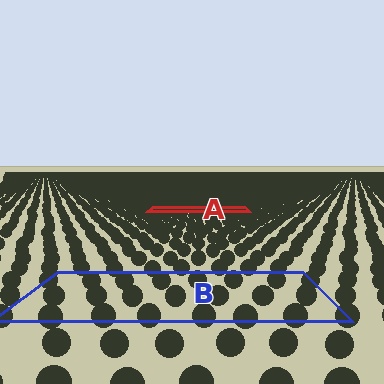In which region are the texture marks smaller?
The texture marks are smaller in region A, because it is farther away.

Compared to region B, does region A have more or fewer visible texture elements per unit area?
Region A has more texture elements per unit area — they are packed more densely because it is farther away.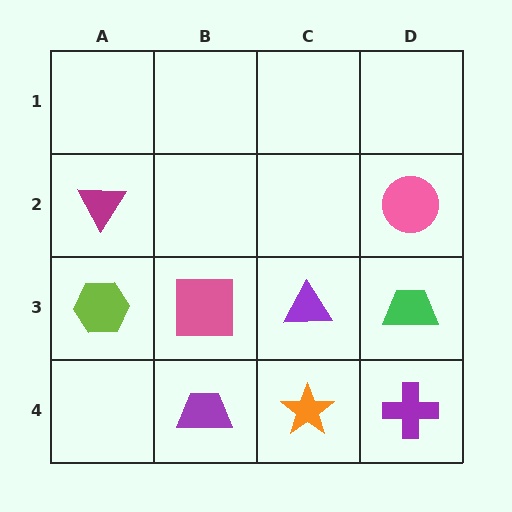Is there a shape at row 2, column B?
No, that cell is empty.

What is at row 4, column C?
An orange star.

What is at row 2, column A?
A magenta triangle.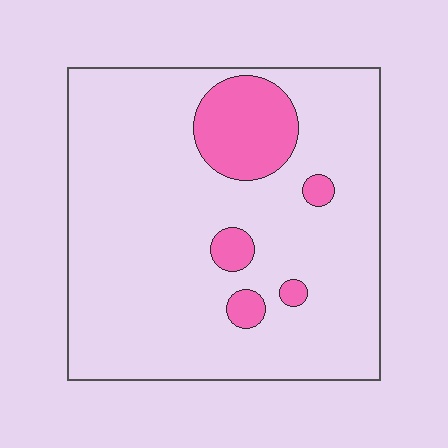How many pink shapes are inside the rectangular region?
5.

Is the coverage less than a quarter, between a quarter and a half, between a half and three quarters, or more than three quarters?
Less than a quarter.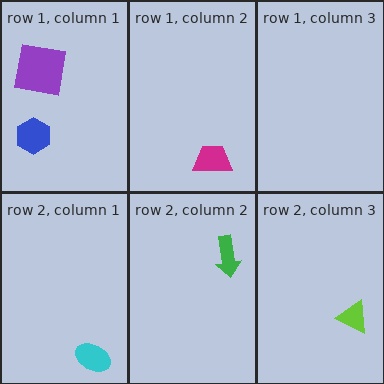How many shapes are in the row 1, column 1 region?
2.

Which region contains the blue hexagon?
The row 1, column 1 region.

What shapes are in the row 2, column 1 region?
The cyan ellipse.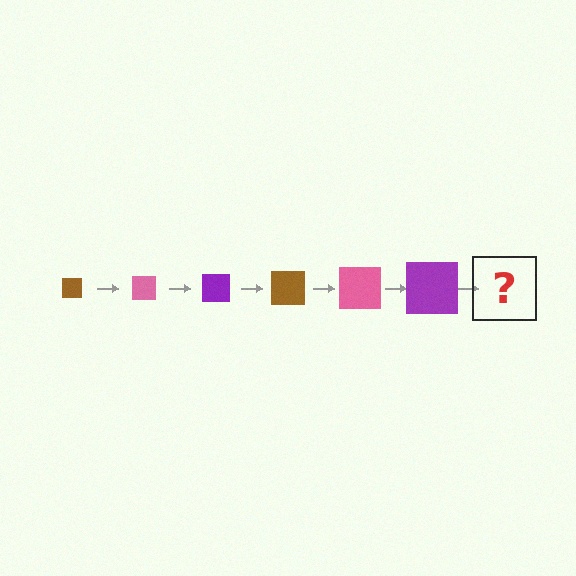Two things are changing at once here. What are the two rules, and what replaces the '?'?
The two rules are that the square grows larger each step and the color cycles through brown, pink, and purple. The '?' should be a brown square, larger than the previous one.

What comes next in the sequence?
The next element should be a brown square, larger than the previous one.